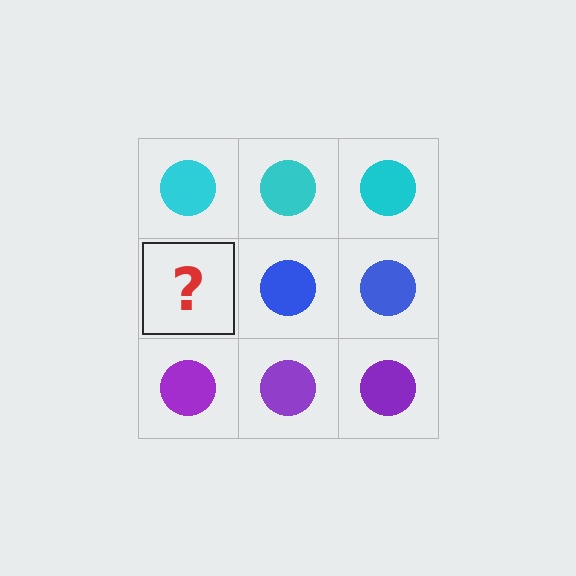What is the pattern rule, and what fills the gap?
The rule is that each row has a consistent color. The gap should be filled with a blue circle.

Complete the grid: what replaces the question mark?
The question mark should be replaced with a blue circle.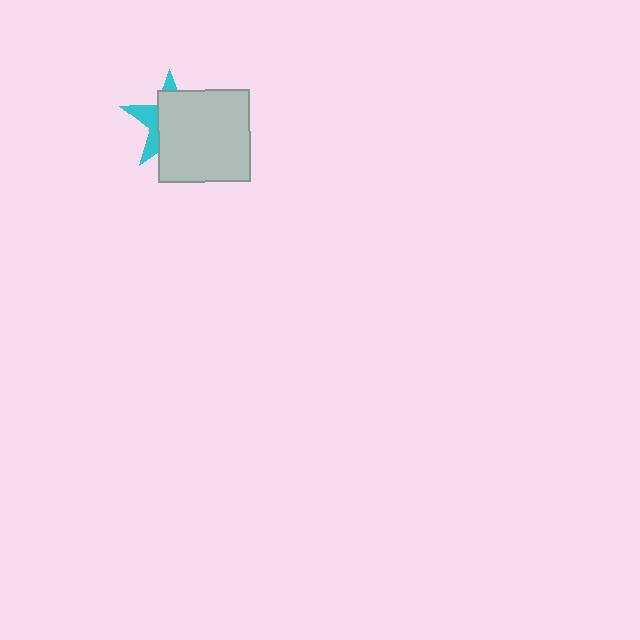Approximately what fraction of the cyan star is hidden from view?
Roughly 69% of the cyan star is hidden behind the light gray square.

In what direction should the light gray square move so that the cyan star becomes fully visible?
The light gray square should move toward the lower-right. That is the shortest direction to clear the overlap and leave the cyan star fully visible.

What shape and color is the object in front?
The object in front is a light gray square.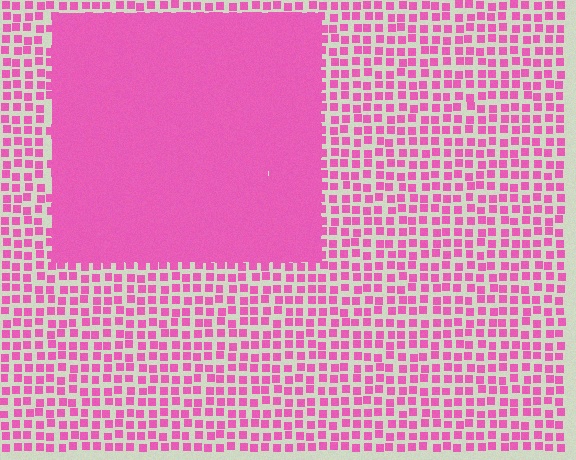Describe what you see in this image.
The image contains small pink elements arranged at two different densities. A rectangle-shaped region is visible where the elements are more densely packed than the surrounding area.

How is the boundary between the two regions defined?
The boundary is defined by a change in element density (approximately 3.0x ratio). All elements are the same color, size, and shape.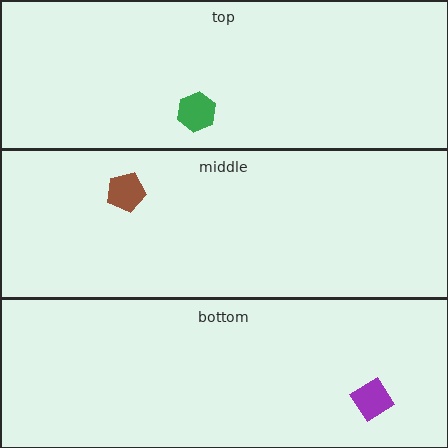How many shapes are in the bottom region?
1.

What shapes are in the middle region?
The brown pentagon.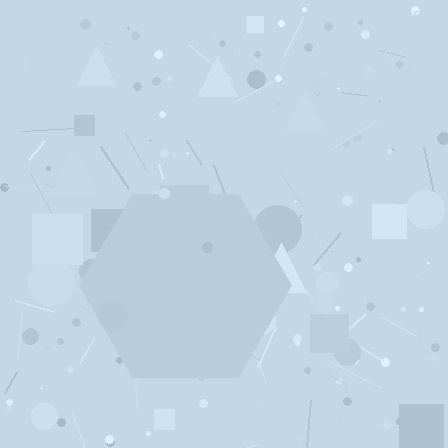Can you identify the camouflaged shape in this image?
The camouflaged shape is a hexagon.